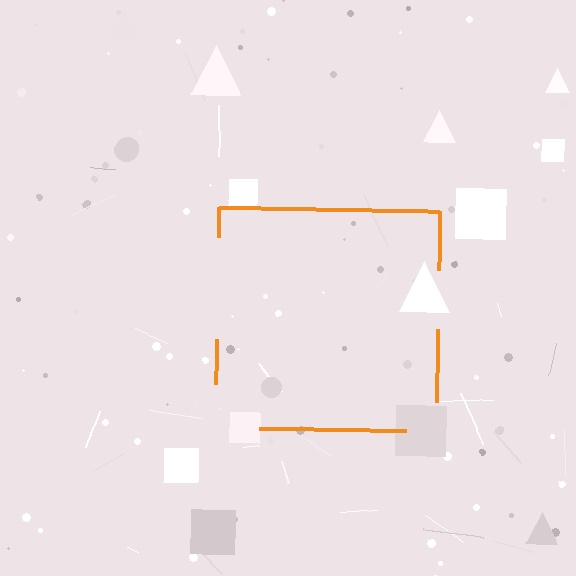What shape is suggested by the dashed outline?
The dashed outline suggests a square.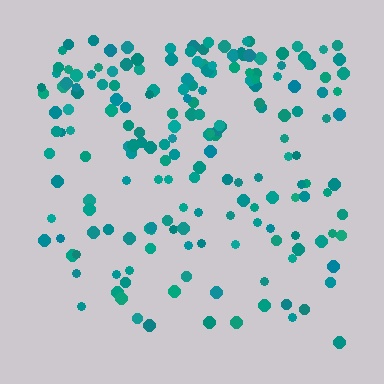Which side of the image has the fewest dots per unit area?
The bottom.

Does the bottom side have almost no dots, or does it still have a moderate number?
Still a moderate number, just noticeably fewer than the top.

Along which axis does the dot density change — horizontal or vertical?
Vertical.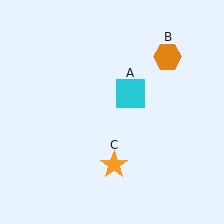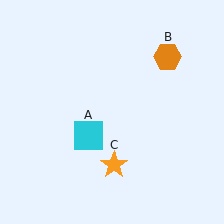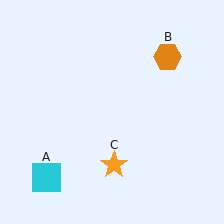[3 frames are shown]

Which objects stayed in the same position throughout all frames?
Orange hexagon (object B) and orange star (object C) remained stationary.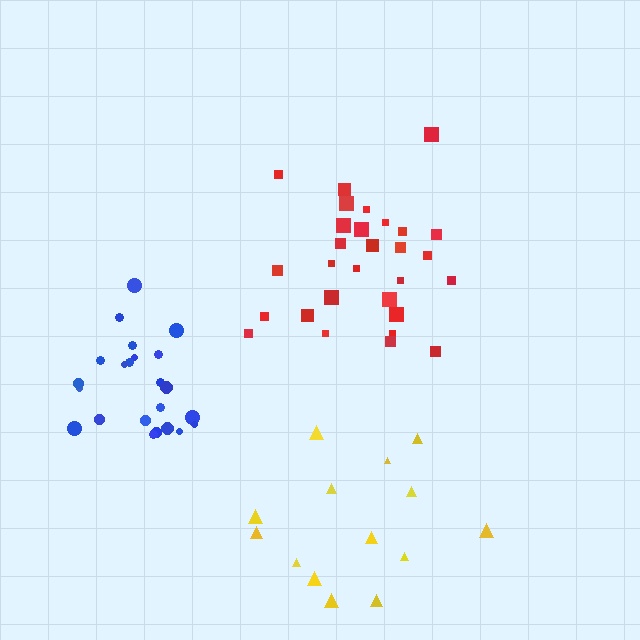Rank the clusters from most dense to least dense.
blue, red, yellow.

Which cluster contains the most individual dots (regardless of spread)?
Red (29).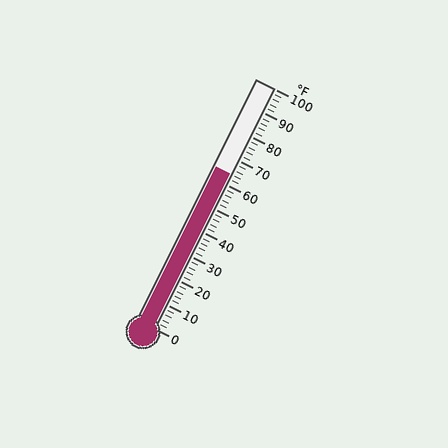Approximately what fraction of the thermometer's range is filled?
The thermometer is filled to approximately 65% of its range.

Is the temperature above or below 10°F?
The temperature is above 10°F.